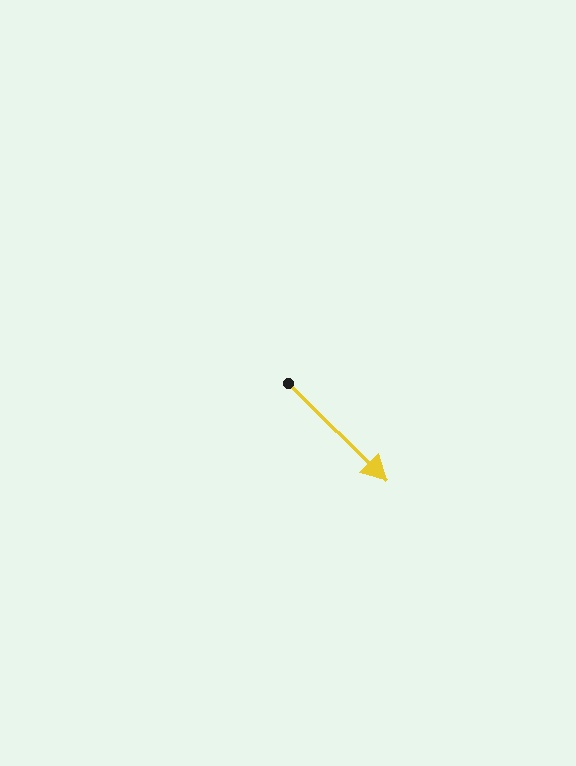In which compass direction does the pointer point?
Southeast.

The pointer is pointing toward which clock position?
Roughly 4 o'clock.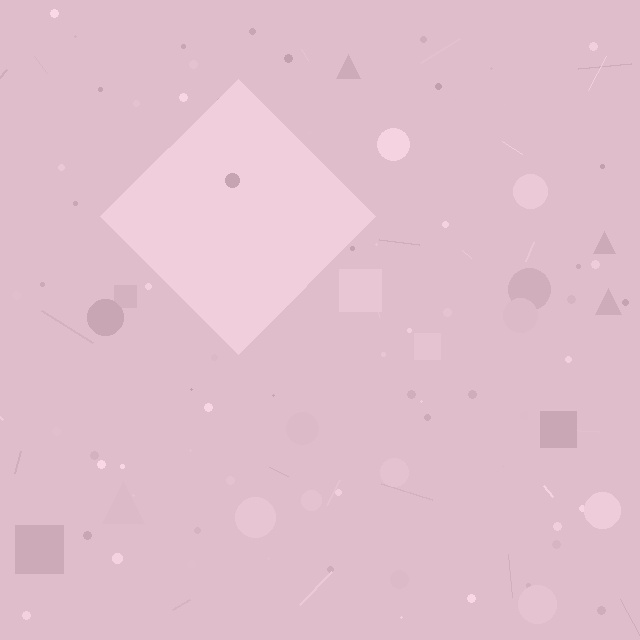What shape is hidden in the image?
A diamond is hidden in the image.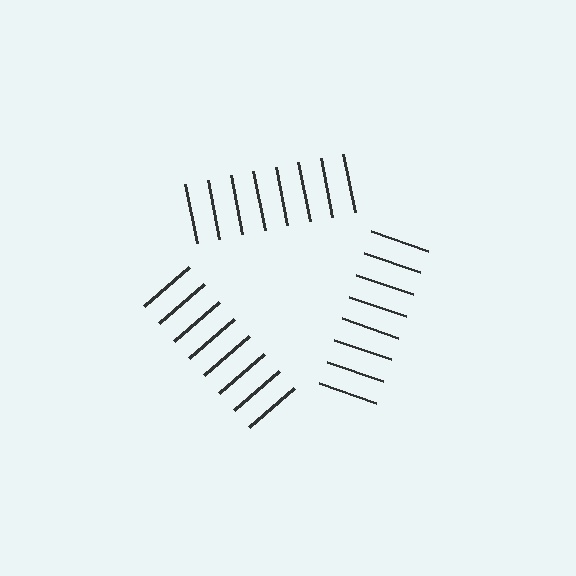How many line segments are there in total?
24 — 8 along each of the 3 edges.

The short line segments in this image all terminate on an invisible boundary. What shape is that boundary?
An illusory triangle — the line segments terminate on its edges but no continuous stroke is drawn.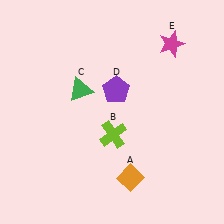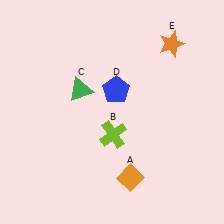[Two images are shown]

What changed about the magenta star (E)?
In Image 1, E is magenta. In Image 2, it changed to orange.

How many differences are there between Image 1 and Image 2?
There are 2 differences between the two images.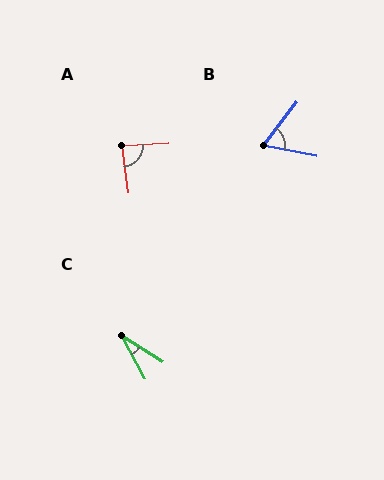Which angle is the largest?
A, at approximately 86 degrees.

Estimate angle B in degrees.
Approximately 64 degrees.